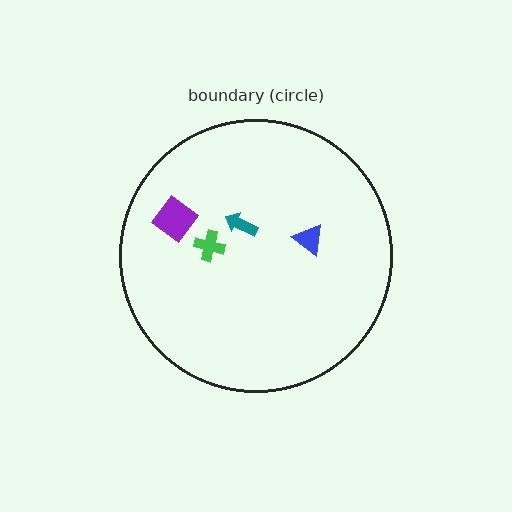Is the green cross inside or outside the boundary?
Inside.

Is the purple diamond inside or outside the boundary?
Inside.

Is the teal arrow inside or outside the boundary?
Inside.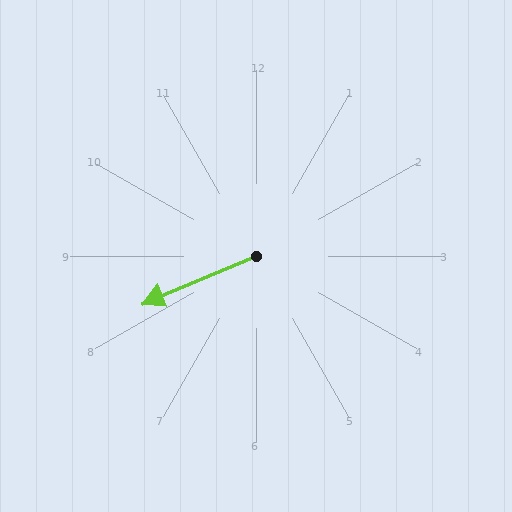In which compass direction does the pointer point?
Southwest.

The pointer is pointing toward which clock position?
Roughly 8 o'clock.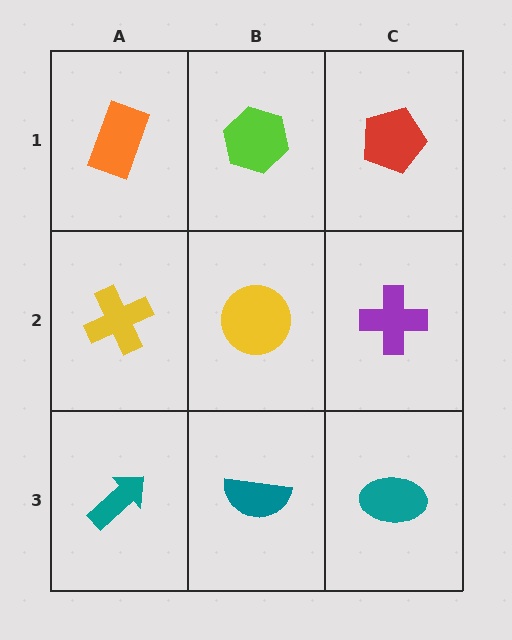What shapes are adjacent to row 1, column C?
A purple cross (row 2, column C), a lime hexagon (row 1, column B).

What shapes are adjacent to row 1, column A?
A yellow cross (row 2, column A), a lime hexagon (row 1, column B).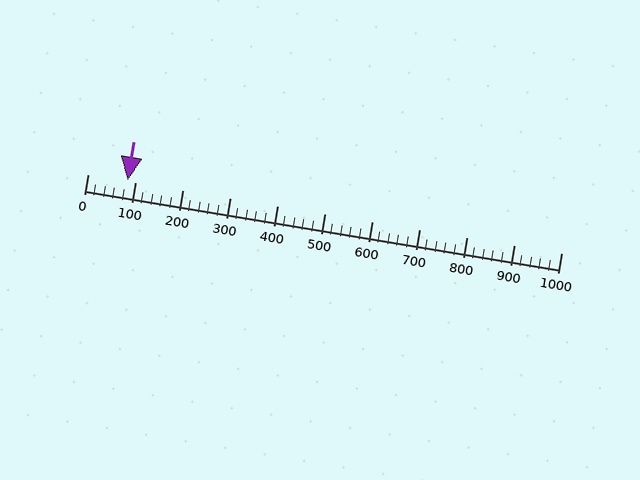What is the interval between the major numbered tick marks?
The major tick marks are spaced 100 units apart.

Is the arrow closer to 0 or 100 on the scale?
The arrow is closer to 100.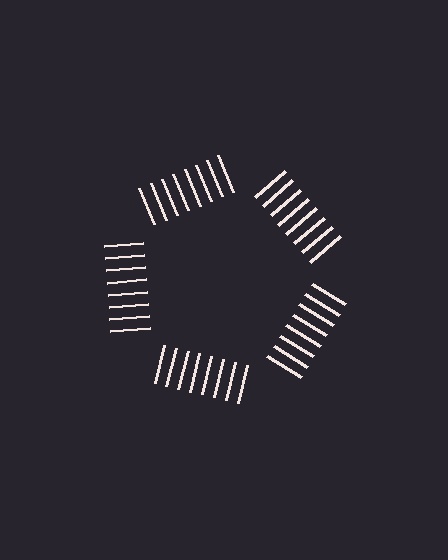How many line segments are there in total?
40 — 8 along each of the 5 edges.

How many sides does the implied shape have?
5 sides — the line-ends trace a pentagon.